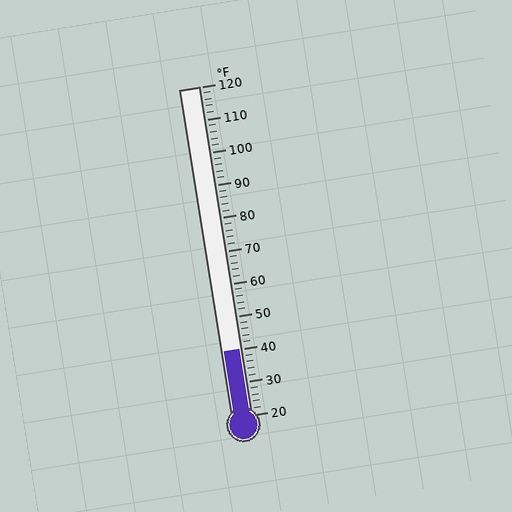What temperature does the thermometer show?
The thermometer shows approximately 40°F.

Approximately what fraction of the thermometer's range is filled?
The thermometer is filled to approximately 20% of its range.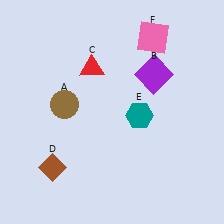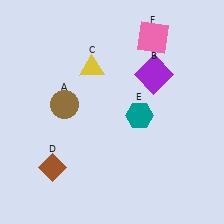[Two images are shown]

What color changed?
The triangle (C) changed from red in Image 1 to yellow in Image 2.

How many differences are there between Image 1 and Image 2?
There is 1 difference between the two images.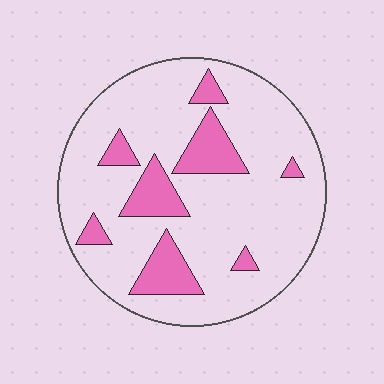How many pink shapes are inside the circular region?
8.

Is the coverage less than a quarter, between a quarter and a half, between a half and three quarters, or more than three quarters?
Less than a quarter.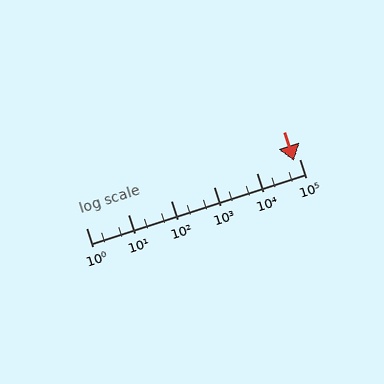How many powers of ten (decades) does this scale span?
The scale spans 5 decades, from 1 to 100000.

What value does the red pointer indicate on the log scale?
The pointer indicates approximately 75000.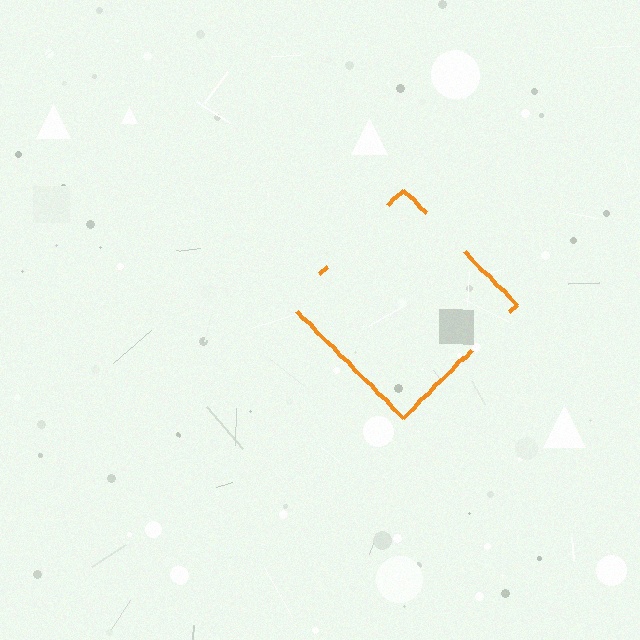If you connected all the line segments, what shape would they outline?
They would outline a diamond.